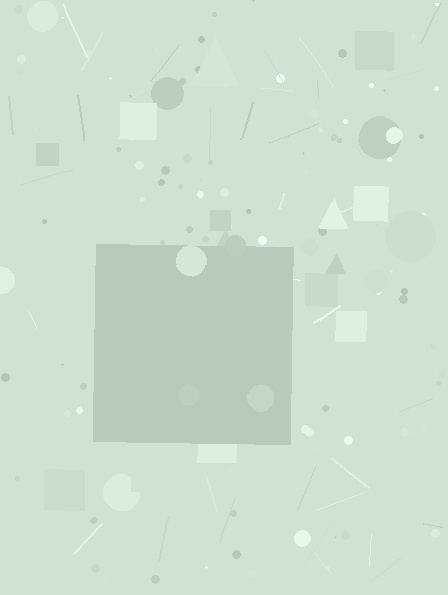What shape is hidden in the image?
A square is hidden in the image.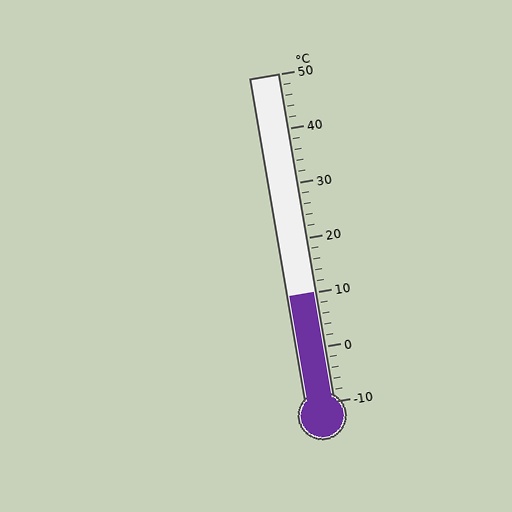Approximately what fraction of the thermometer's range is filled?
The thermometer is filled to approximately 35% of its range.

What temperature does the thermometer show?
The thermometer shows approximately 10°C.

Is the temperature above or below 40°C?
The temperature is below 40°C.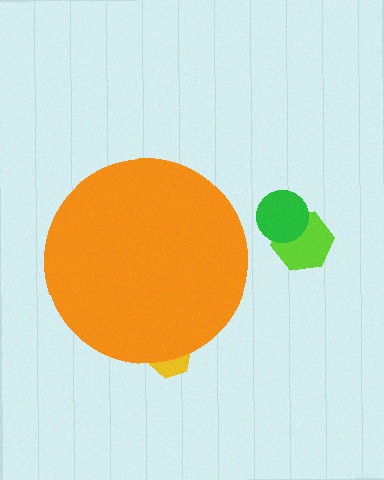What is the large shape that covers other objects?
An orange circle.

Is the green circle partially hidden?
No, the green circle is fully visible.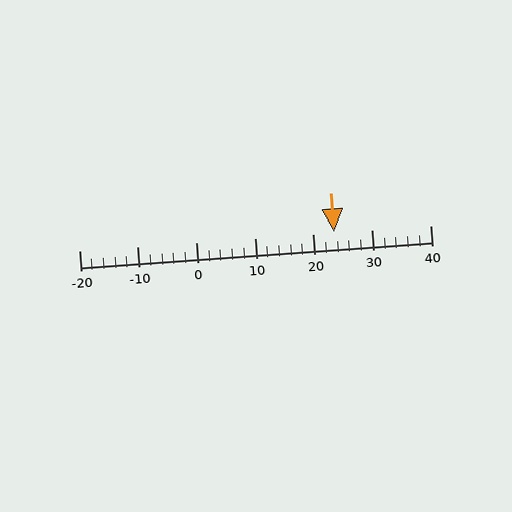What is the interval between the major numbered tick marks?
The major tick marks are spaced 10 units apart.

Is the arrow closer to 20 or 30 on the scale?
The arrow is closer to 20.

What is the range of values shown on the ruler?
The ruler shows values from -20 to 40.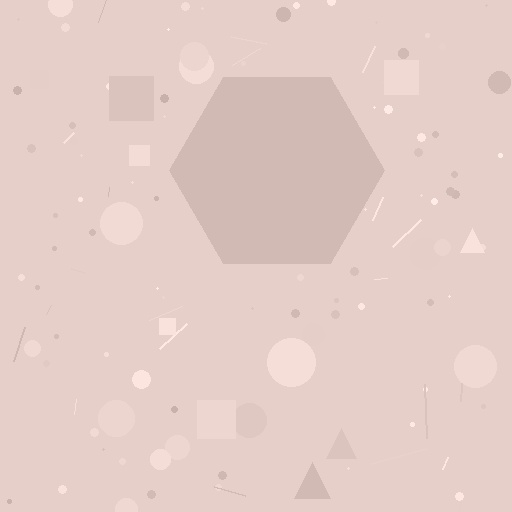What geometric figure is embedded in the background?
A hexagon is embedded in the background.